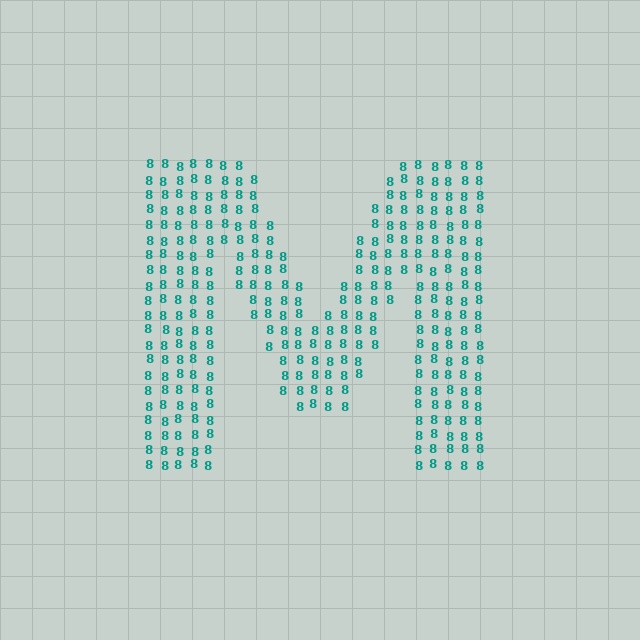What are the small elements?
The small elements are digit 8's.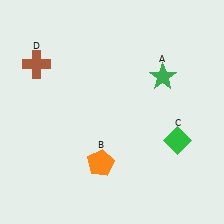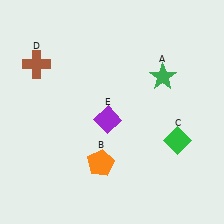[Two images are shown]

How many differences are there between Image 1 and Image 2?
There is 1 difference between the two images.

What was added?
A purple diamond (E) was added in Image 2.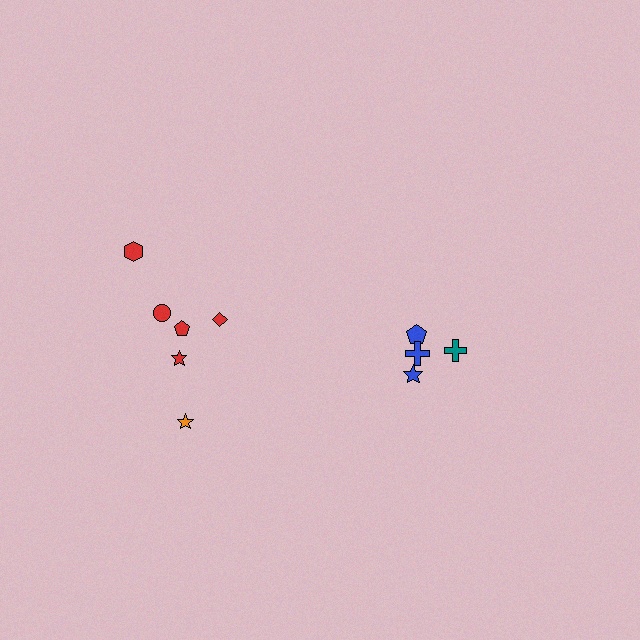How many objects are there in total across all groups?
There are 10 objects.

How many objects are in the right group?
There are 4 objects.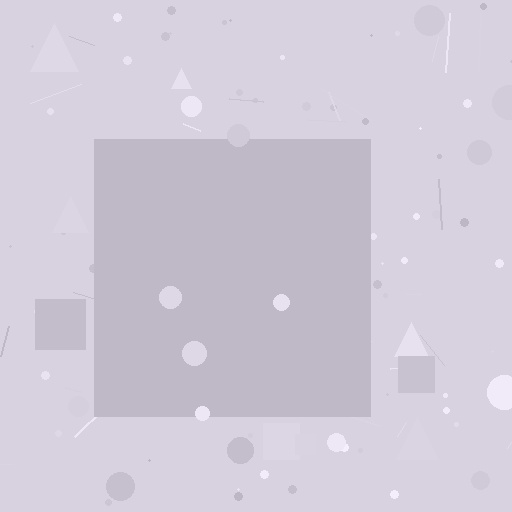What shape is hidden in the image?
A square is hidden in the image.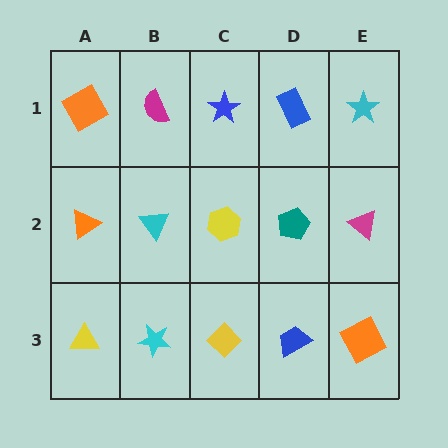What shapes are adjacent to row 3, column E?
A magenta triangle (row 2, column E), a blue trapezoid (row 3, column D).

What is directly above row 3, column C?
A yellow hexagon.